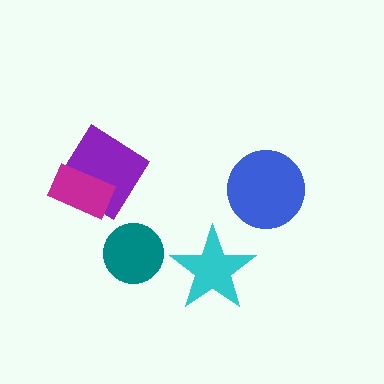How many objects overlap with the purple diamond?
1 object overlaps with the purple diamond.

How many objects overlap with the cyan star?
0 objects overlap with the cyan star.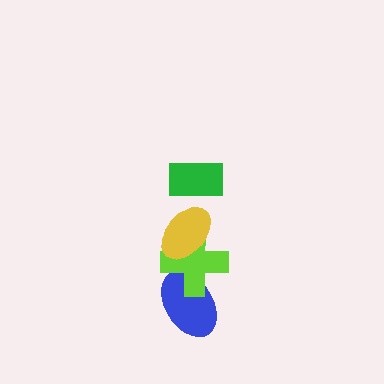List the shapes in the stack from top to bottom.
From top to bottom: the green rectangle, the yellow ellipse, the lime cross, the blue ellipse.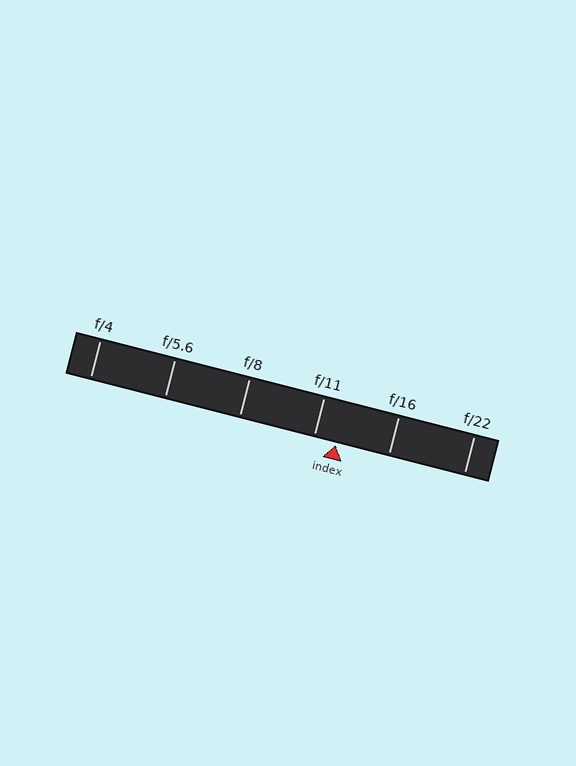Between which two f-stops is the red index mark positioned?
The index mark is between f/11 and f/16.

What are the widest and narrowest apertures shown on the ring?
The widest aperture shown is f/4 and the narrowest is f/22.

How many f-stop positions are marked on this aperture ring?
There are 6 f-stop positions marked.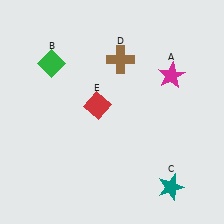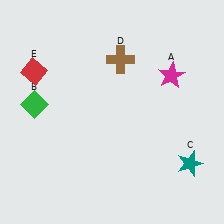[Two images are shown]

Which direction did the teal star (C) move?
The teal star (C) moved up.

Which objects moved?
The objects that moved are: the green diamond (B), the teal star (C), the red diamond (E).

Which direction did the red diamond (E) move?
The red diamond (E) moved left.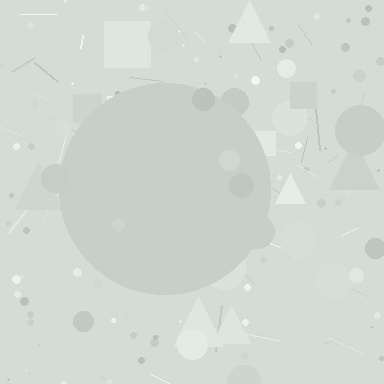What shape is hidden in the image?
A circle is hidden in the image.